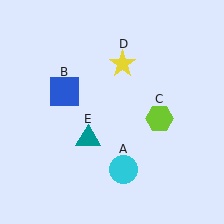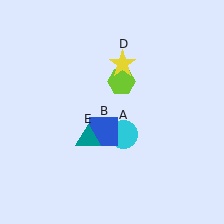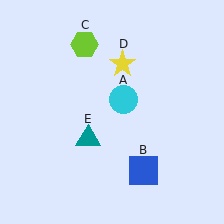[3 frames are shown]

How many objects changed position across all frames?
3 objects changed position: cyan circle (object A), blue square (object B), lime hexagon (object C).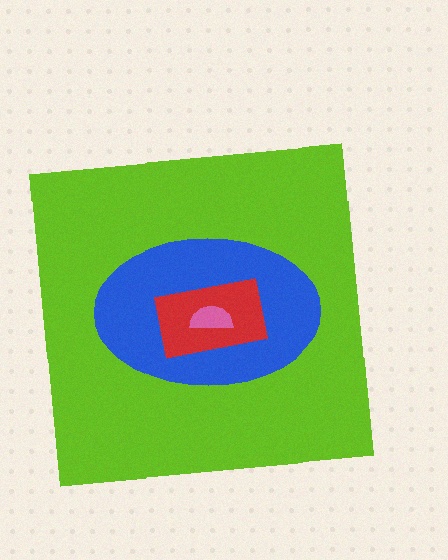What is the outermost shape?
The lime square.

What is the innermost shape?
The pink semicircle.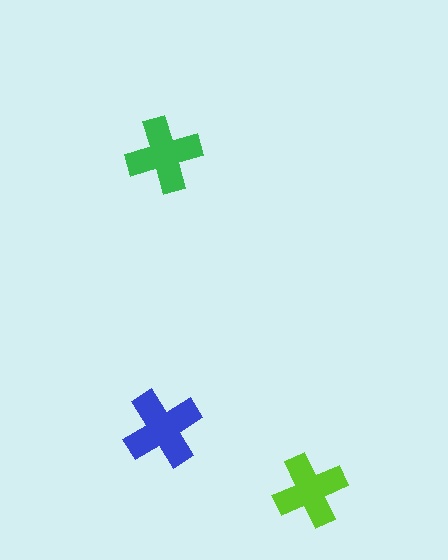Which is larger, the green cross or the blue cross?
The blue one.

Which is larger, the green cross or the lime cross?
The green one.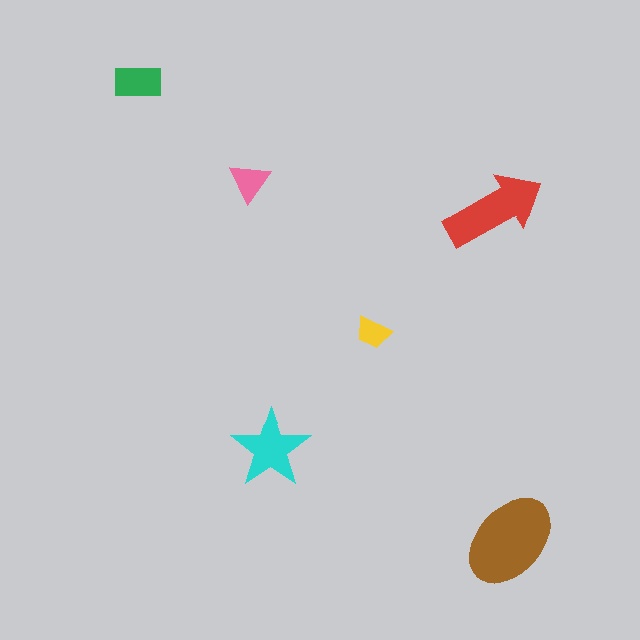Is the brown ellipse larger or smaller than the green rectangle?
Larger.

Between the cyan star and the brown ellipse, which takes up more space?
The brown ellipse.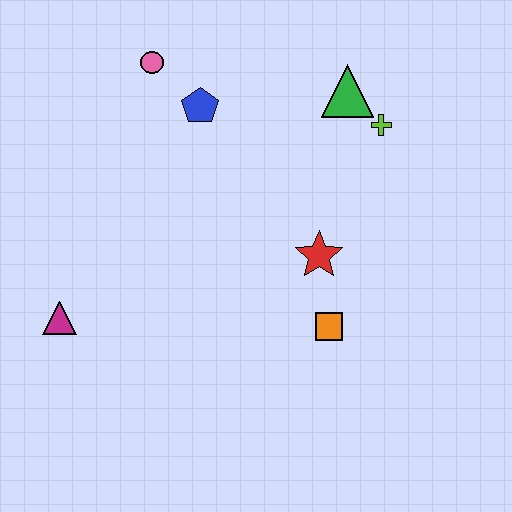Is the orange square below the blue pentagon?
Yes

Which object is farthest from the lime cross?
The magenta triangle is farthest from the lime cross.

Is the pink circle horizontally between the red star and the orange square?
No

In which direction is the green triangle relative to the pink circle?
The green triangle is to the right of the pink circle.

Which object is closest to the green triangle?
The lime cross is closest to the green triangle.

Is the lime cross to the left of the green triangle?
No